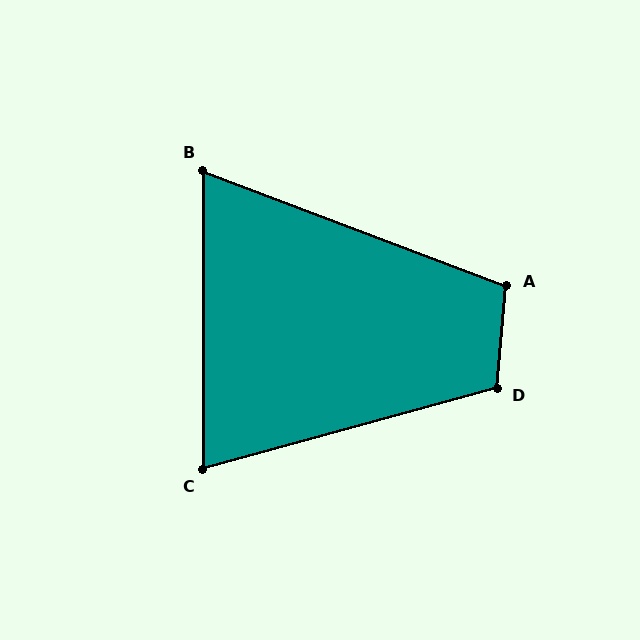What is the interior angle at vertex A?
Approximately 105 degrees (obtuse).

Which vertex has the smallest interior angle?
B, at approximately 69 degrees.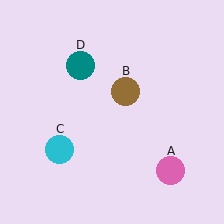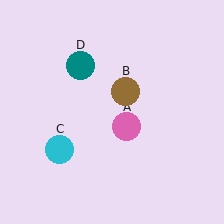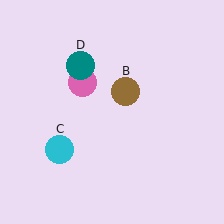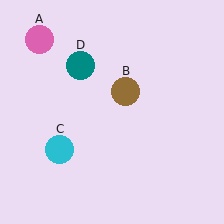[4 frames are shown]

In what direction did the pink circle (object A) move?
The pink circle (object A) moved up and to the left.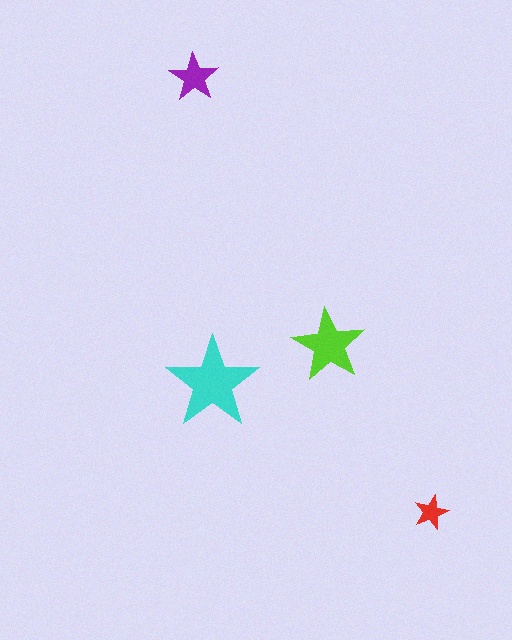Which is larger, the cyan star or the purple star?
The cyan one.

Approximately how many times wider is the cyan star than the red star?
About 2.5 times wider.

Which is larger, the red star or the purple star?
The purple one.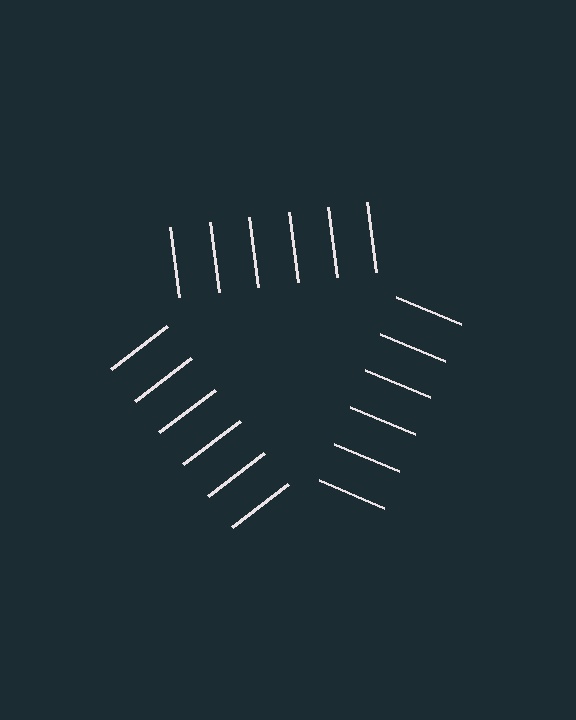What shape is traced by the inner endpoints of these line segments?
An illusory triangle — the line segments terminate on its edges but no continuous stroke is drawn.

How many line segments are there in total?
18 — 6 along each of the 3 edges.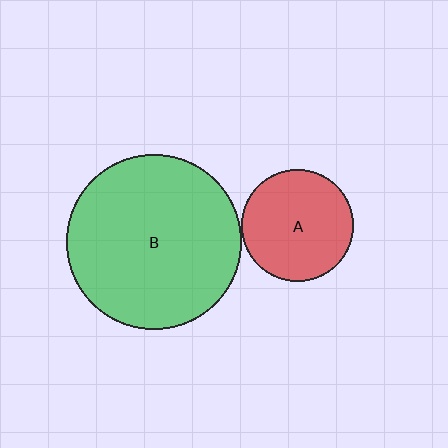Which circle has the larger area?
Circle B (green).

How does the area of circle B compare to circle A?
Approximately 2.4 times.